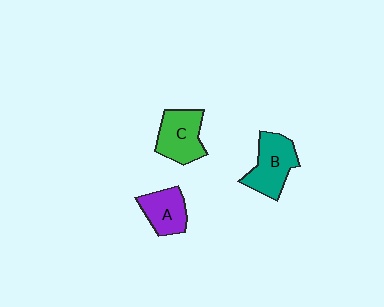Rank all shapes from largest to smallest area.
From largest to smallest: B (teal), C (green), A (purple).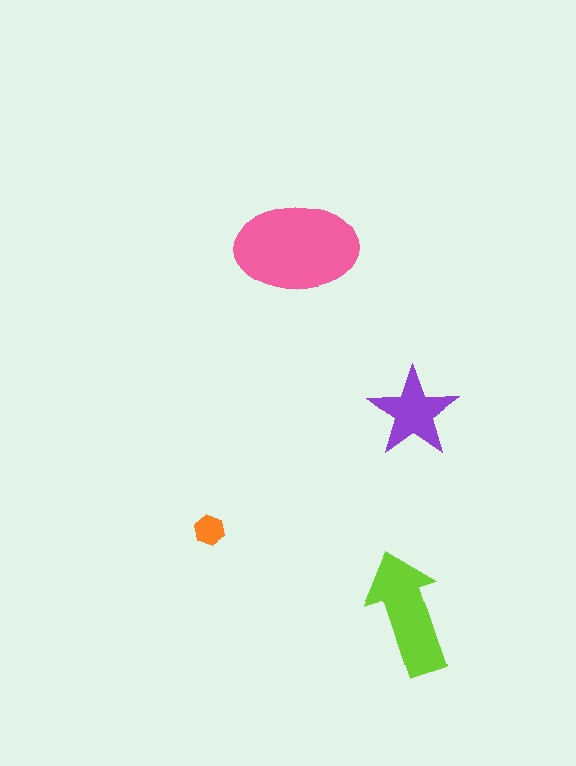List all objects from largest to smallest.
The pink ellipse, the lime arrow, the purple star, the orange hexagon.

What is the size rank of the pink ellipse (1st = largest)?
1st.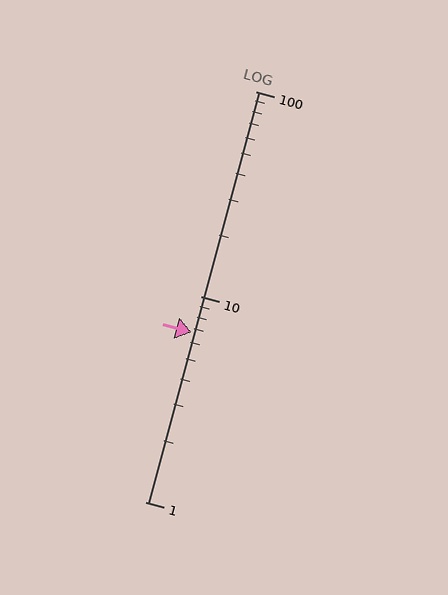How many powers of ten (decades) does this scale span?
The scale spans 2 decades, from 1 to 100.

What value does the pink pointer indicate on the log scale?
The pointer indicates approximately 6.7.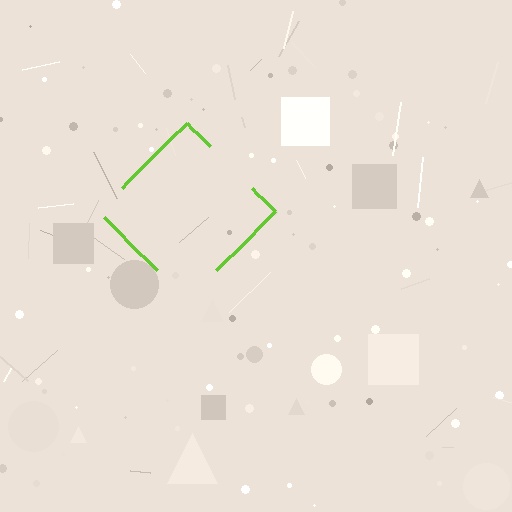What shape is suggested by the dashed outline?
The dashed outline suggests a diamond.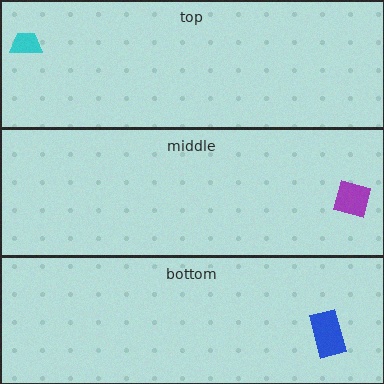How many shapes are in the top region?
1.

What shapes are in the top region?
The cyan trapezoid.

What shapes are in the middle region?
The purple square.